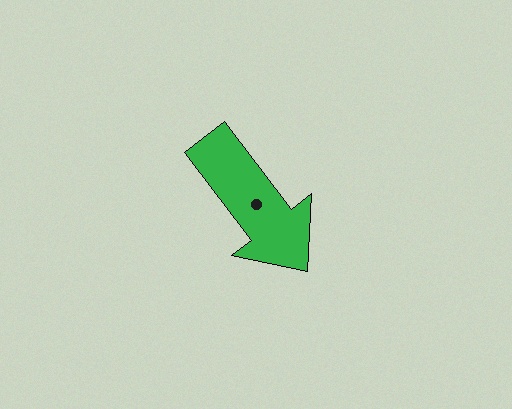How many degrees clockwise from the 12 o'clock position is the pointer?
Approximately 142 degrees.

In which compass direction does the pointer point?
Southeast.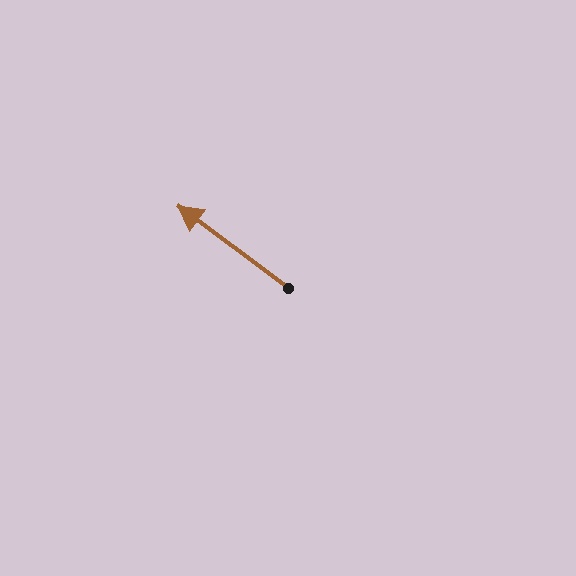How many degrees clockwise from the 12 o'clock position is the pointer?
Approximately 307 degrees.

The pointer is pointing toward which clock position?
Roughly 10 o'clock.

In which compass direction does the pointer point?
Northwest.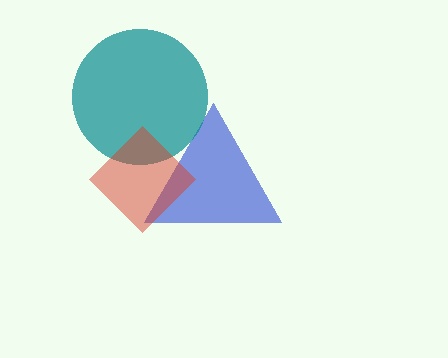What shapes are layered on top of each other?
The layered shapes are: a blue triangle, a teal circle, a red diamond.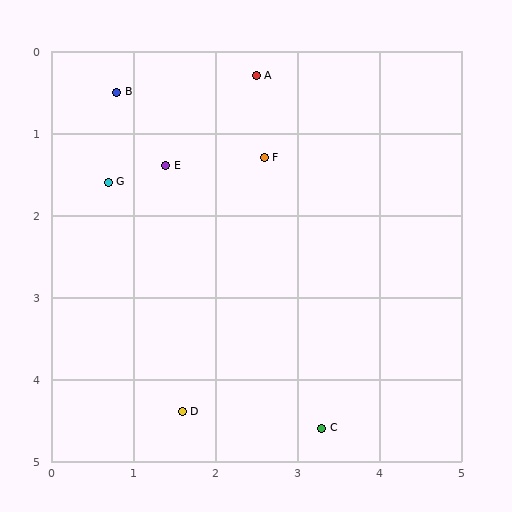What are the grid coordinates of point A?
Point A is at approximately (2.5, 0.3).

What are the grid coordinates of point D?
Point D is at approximately (1.6, 4.4).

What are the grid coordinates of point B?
Point B is at approximately (0.8, 0.5).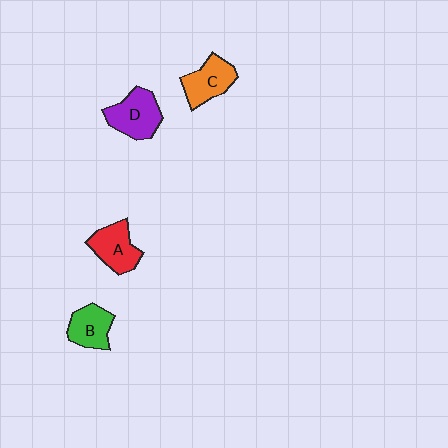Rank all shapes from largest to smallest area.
From largest to smallest: D (purple), C (orange), A (red), B (green).